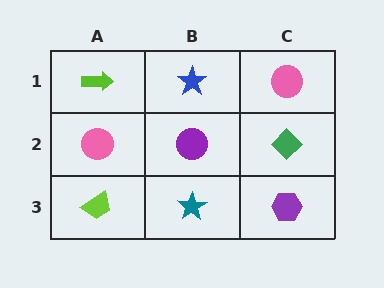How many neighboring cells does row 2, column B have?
4.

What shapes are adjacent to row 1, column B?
A purple circle (row 2, column B), a lime arrow (row 1, column A), a pink circle (row 1, column C).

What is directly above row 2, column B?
A blue star.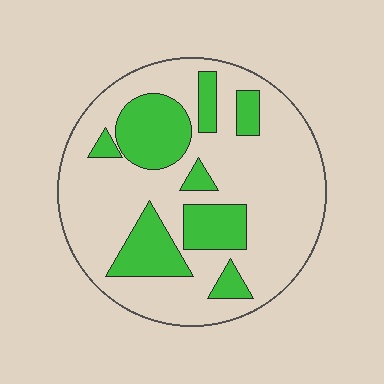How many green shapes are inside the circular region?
8.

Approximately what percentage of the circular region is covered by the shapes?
Approximately 25%.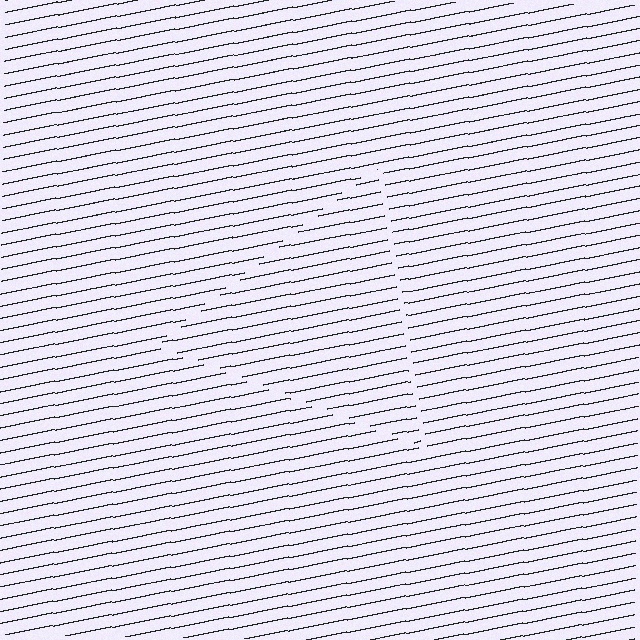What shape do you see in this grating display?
An illusory triangle. The interior of the shape contains the same grating, shifted by half a period — the contour is defined by the phase discontinuity where line-ends from the inner and outer gratings abut.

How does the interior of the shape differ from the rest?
The interior of the shape contains the same grating, shifted by half a period — the contour is defined by the phase discontinuity where line-ends from the inner and outer gratings abut.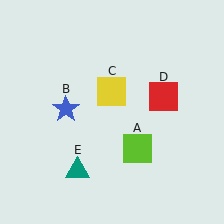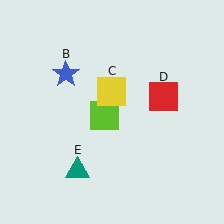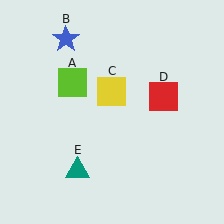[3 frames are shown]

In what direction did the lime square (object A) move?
The lime square (object A) moved up and to the left.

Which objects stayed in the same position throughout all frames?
Yellow square (object C) and red square (object D) and teal triangle (object E) remained stationary.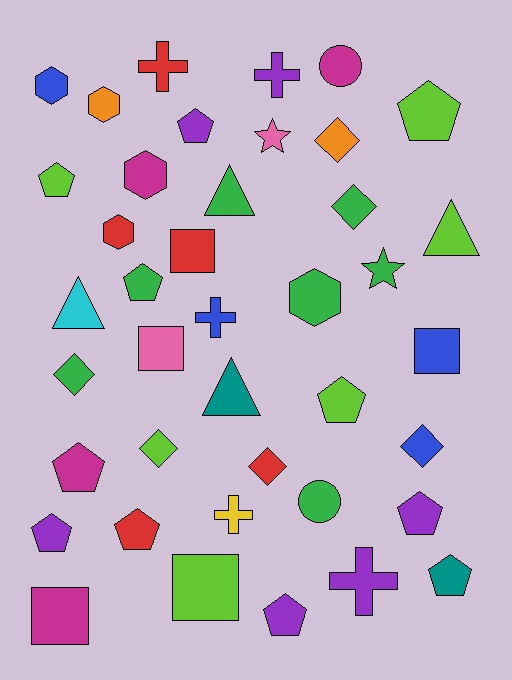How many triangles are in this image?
There are 4 triangles.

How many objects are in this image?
There are 40 objects.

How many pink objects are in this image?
There are 2 pink objects.